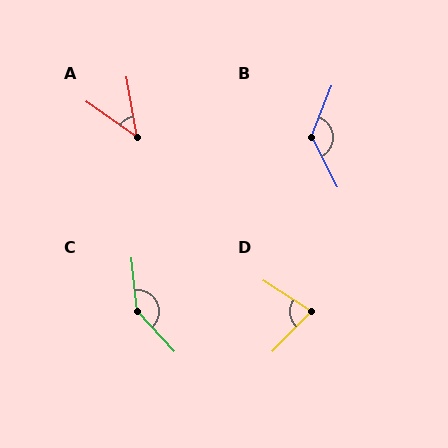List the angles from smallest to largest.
A (45°), D (78°), B (131°), C (143°).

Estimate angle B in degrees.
Approximately 131 degrees.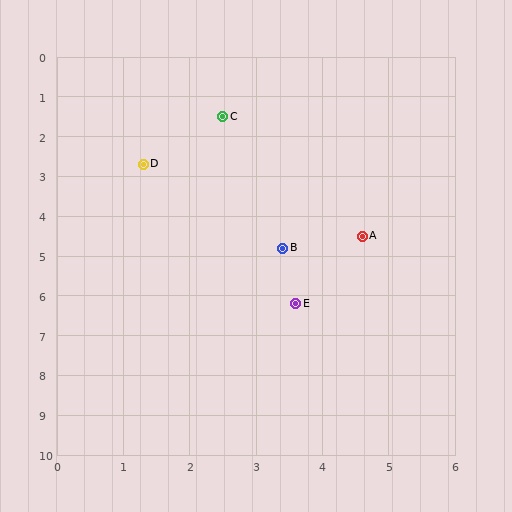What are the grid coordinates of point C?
Point C is at approximately (2.5, 1.5).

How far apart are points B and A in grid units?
Points B and A are about 1.2 grid units apart.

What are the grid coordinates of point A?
Point A is at approximately (4.6, 4.5).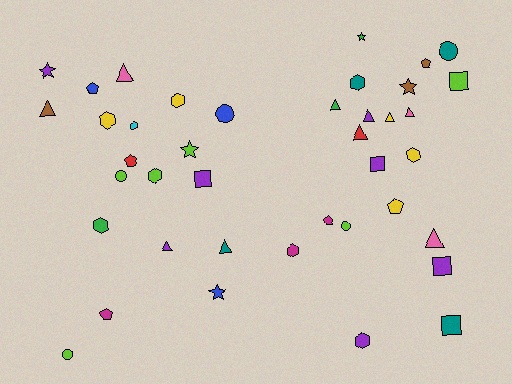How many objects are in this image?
There are 40 objects.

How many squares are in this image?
There are 5 squares.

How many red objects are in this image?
There are 2 red objects.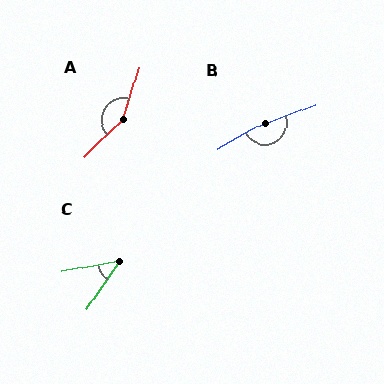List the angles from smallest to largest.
C (44°), A (151°), B (170°).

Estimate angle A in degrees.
Approximately 151 degrees.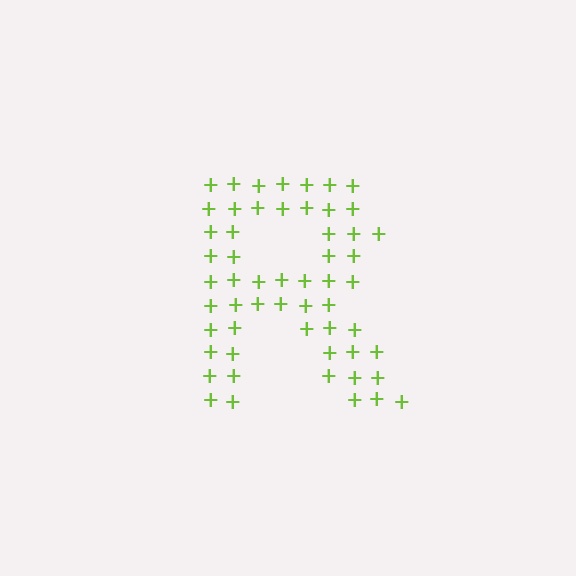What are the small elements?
The small elements are plus signs.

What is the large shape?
The large shape is the letter R.